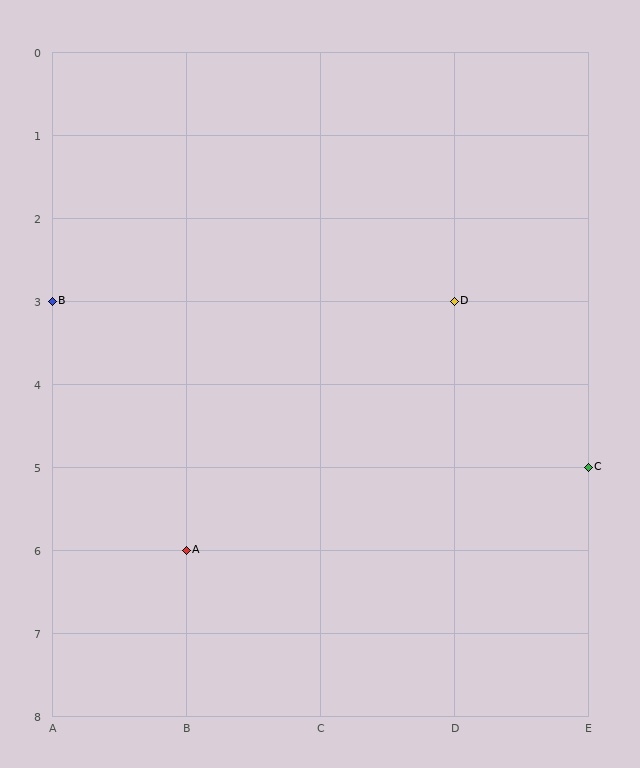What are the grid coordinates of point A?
Point A is at grid coordinates (B, 6).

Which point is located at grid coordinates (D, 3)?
Point D is at (D, 3).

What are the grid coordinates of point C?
Point C is at grid coordinates (E, 5).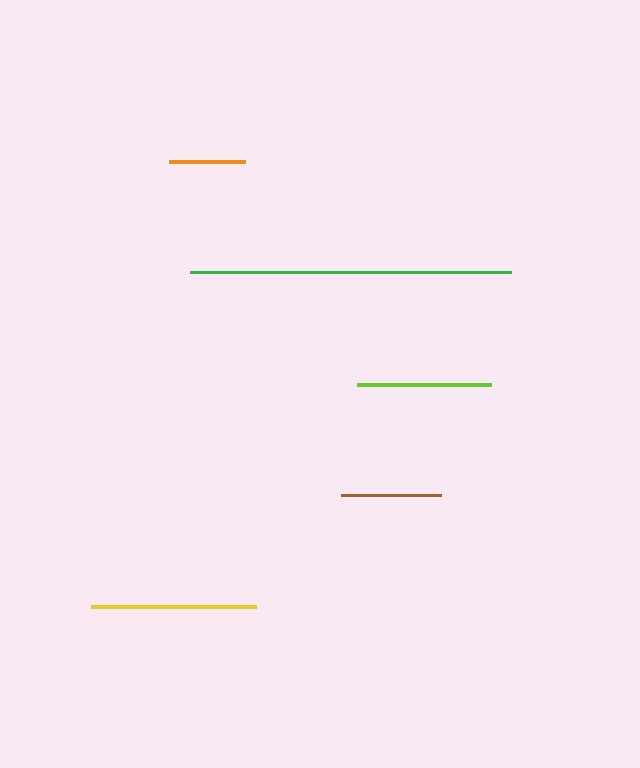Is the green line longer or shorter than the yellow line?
The green line is longer than the yellow line.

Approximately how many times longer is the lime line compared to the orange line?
The lime line is approximately 1.7 times the length of the orange line.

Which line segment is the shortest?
The orange line is the shortest at approximately 77 pixels.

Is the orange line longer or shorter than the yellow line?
The yellow line is longer than the orange line.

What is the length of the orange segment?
The orange segment is approximately 77 pixels long.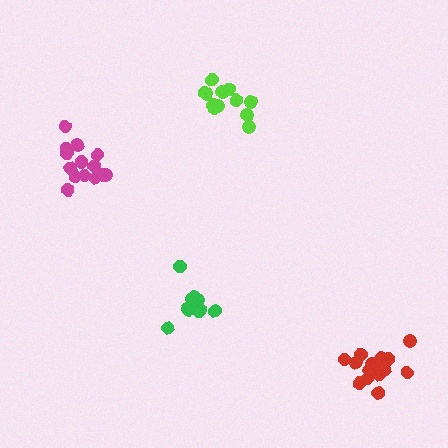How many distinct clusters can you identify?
There are 4 distinct clusters.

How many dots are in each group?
Group 1: 10 dots, Group 2: 14 dots, Group 3: 15 dots, Group 4: 13 dots (52 total).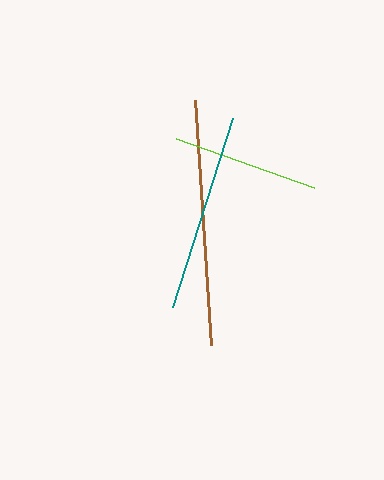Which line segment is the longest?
The brown line is the longest at approximately 245 pixels.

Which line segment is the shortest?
The lime line is the shortest at approximately 146 pixels.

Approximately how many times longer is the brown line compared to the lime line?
The brown line is approximately 1.7 times the length of the lime line.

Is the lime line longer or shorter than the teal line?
The teal line is longer than the lime line.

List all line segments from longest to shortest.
From longest to shortest: brown, teal, lime.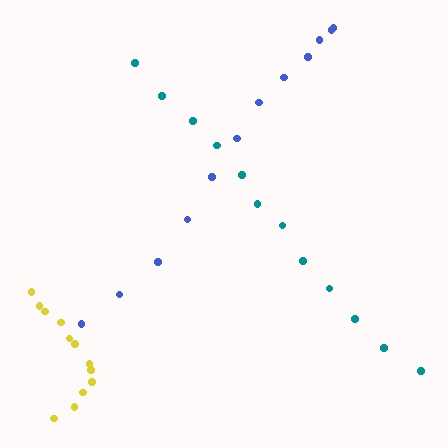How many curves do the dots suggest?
There are 3 distinct paths.